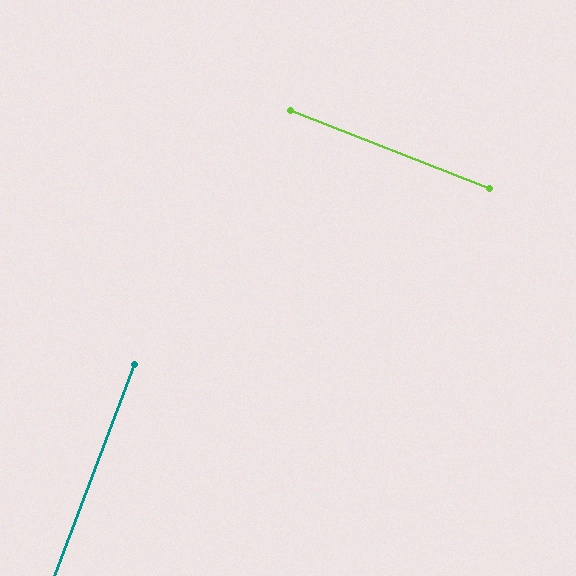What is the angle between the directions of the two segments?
Approximately 89 degrees.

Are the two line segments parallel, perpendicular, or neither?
Perpendicular — they meet at approximately 89°.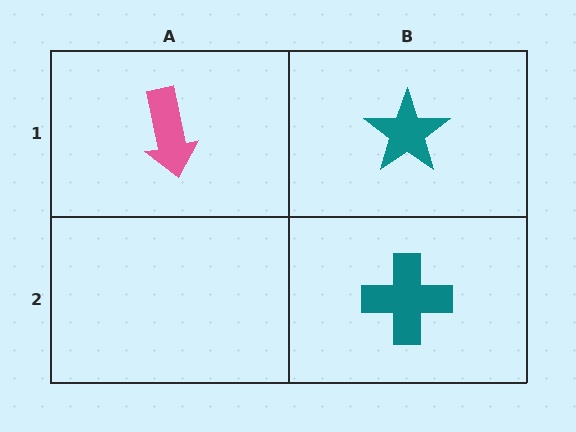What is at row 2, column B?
A teal cross.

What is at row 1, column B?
A teal star.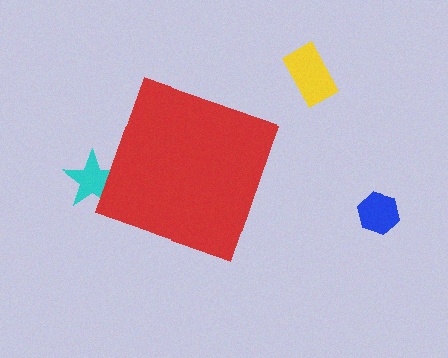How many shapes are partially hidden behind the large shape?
1 shape is partially hidden.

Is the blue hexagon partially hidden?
No, the blue hexagon is fully visible.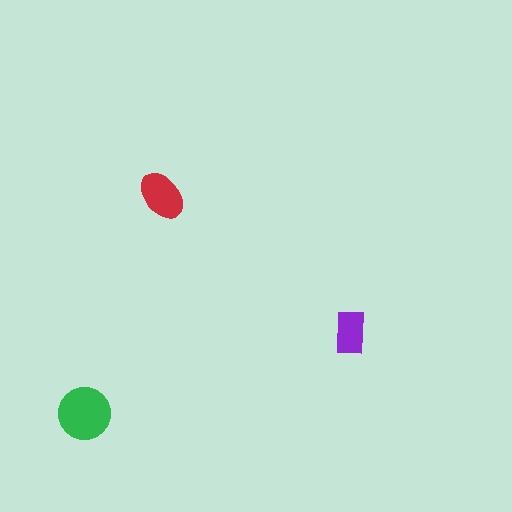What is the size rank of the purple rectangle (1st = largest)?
3rd.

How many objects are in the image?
There are 3 objects in the image.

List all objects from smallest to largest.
The purple rectangle, the red ellipse, the green circle.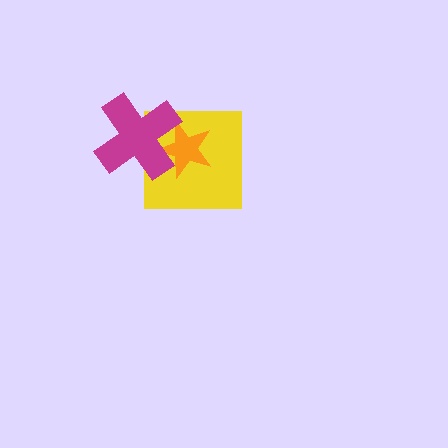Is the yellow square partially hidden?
Yes, it is partially covered by another shape.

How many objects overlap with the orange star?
2 objects overlap with the orange star.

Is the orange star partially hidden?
Yes, it is partially covered by another shape.